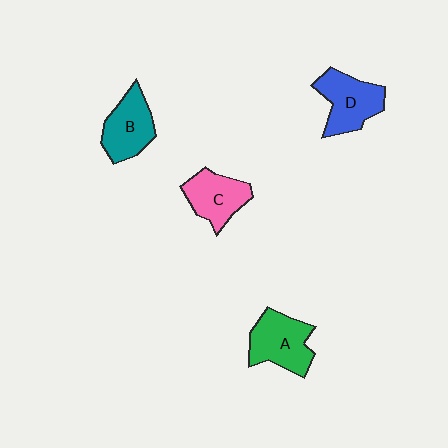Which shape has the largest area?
Shape A (green).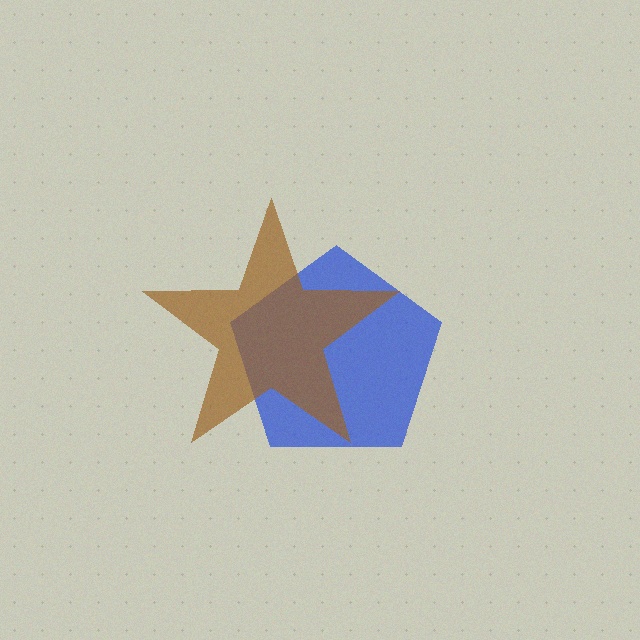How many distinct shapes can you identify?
There are 2 distinct shapes: a blue pentagon, a brown star.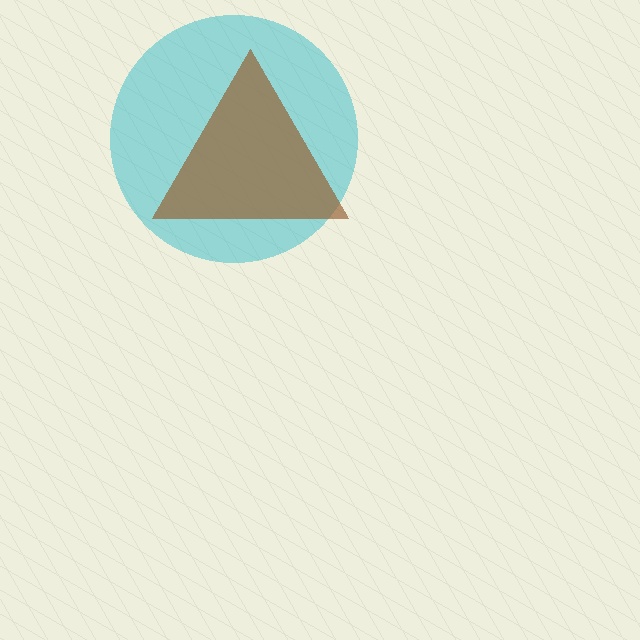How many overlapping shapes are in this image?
There are 2 overlapping shapes in the image.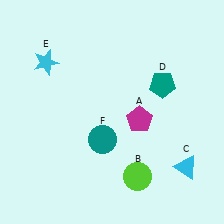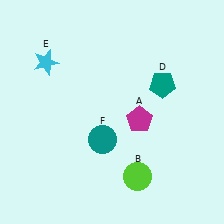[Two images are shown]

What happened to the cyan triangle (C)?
The cyan triangle (C) was removed in Image 2. It was in the bottom-right area of Image 1.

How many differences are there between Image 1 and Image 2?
There is 1 difference between the two images.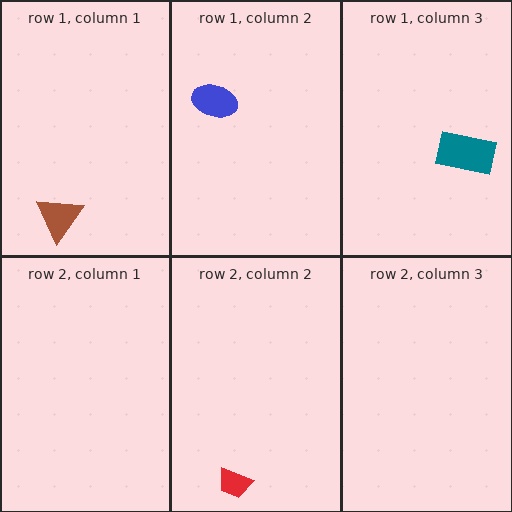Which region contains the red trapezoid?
The row 2, column 2 region.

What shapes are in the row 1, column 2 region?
The blue ellipse.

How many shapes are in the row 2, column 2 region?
1.